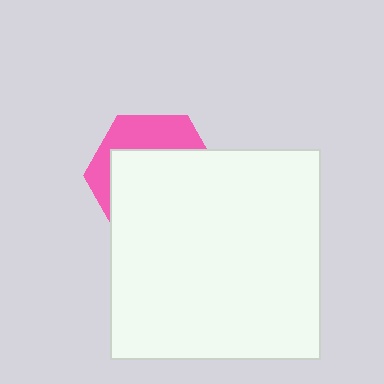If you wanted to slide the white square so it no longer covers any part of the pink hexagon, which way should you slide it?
Slide it down — that is the most direct way to separate the two shapes.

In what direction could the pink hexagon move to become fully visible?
The pink hexagon could move up. That would shift it out from behind the white square entirely.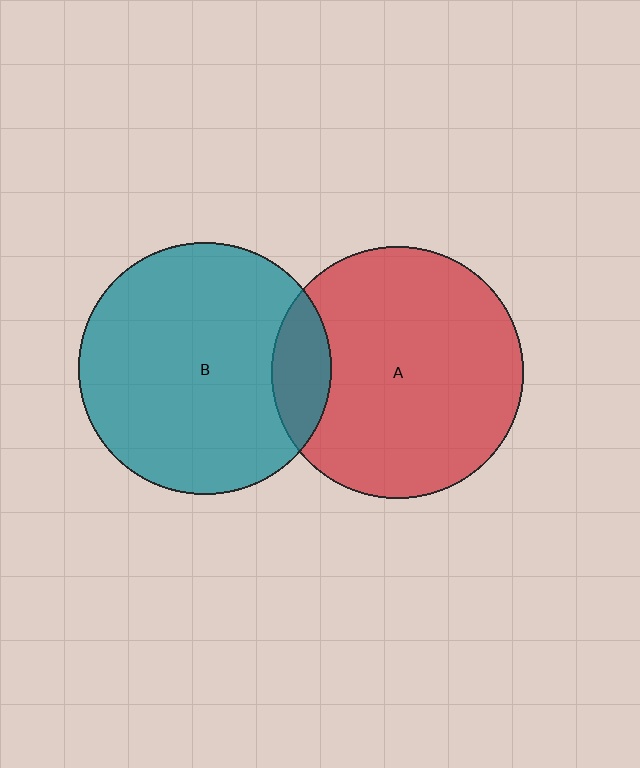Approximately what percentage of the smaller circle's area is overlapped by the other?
Approximately 15%.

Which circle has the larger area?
Circle B (teal).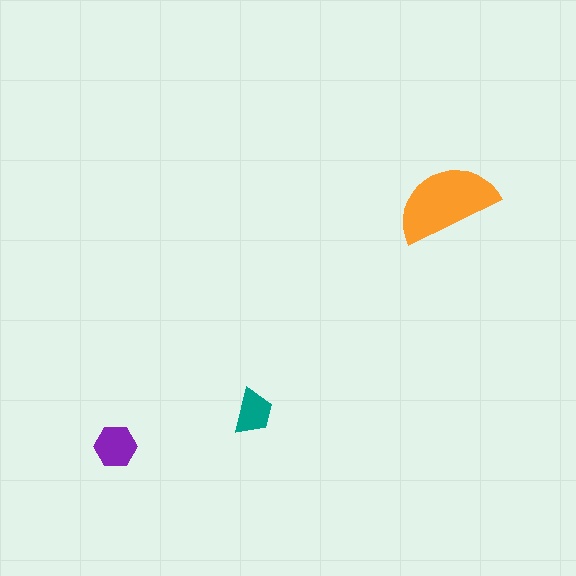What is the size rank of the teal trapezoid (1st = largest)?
3rd.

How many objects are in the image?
There are 3 objects in the image.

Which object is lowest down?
The purple hexagon is bottommost.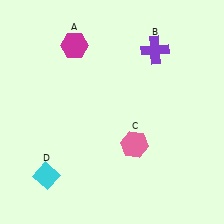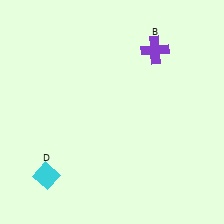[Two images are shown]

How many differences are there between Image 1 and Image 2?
There are 2 differences between the two images.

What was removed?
The pink hexagon (C), the magenta hexagon (A) were removed in Image 2.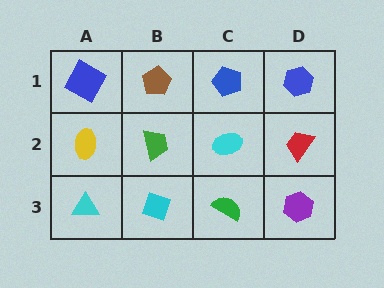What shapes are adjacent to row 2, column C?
A blue pentagon (row 1, column C), a green semicircle (row 3, column C), a green trapezoid (row 2, column B), a red trapezoid (row 2, column D).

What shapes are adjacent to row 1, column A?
A yellow ellipse (row 2, column A), a brown pentagon (row 1, column B).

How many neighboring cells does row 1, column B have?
3.